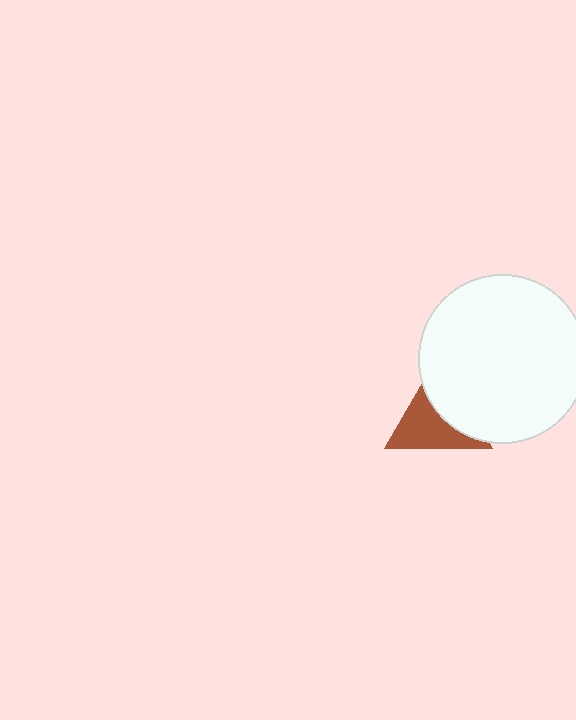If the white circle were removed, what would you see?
You would see the complete brown triangle.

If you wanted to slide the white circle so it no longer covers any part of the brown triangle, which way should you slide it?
Slide it toward the upper-right — that is the most direct way to separate the two shapes.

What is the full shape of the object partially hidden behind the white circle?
The partially hidden object is a brown triangle.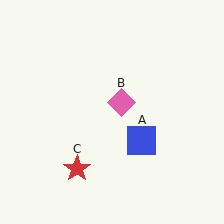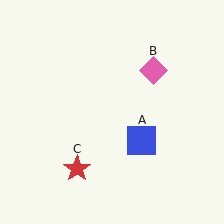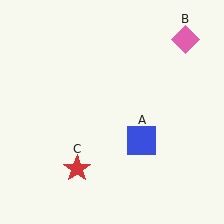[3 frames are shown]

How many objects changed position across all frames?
1 object changed position: pink diamond (object B).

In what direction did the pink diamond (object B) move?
The pink diamond (object B) moved up and to the right.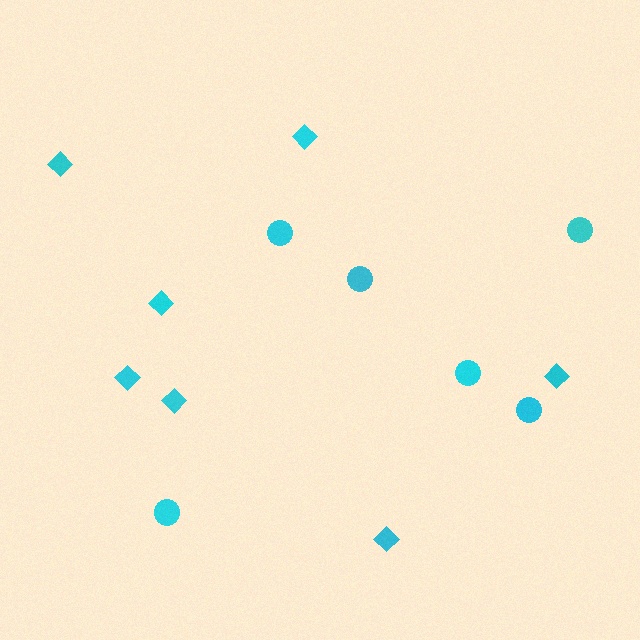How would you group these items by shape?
There are 2 groups: one group of circles (6) and one group of diamonds (7).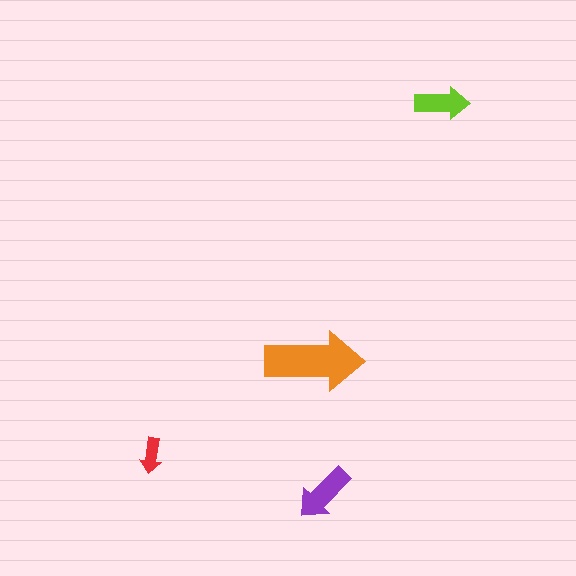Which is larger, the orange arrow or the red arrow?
The orange one.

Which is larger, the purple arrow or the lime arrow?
The purple one.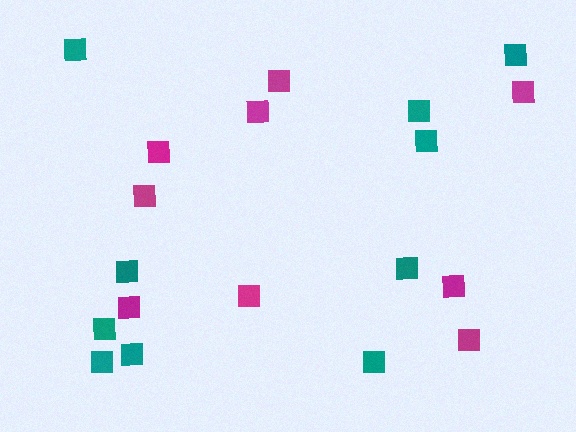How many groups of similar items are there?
There are 2 groups: one group of magenta squares (9) and one group of teal squares (10).